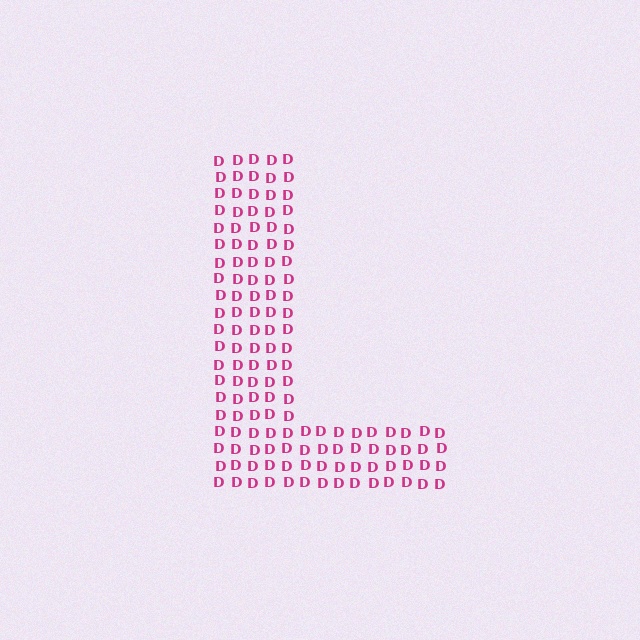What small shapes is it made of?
It is made of small letter D's.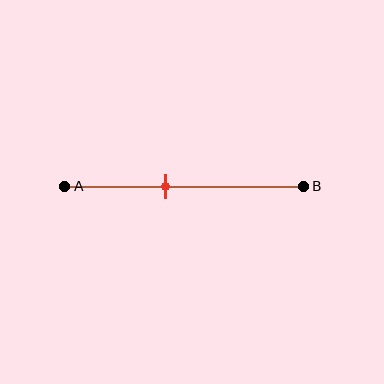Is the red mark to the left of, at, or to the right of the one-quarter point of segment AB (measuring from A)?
The red mark is to the right of the one-quarter point of segment AB.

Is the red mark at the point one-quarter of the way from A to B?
No, the mark is at about 40% from A, not at the 25% one-quarter point.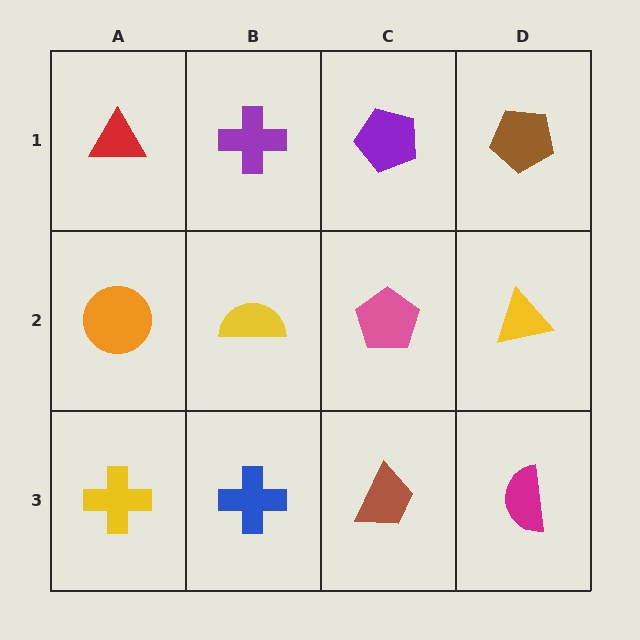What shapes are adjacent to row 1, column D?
A yellow triangle (row 2, column D), a purple pentagon (row 1, column C).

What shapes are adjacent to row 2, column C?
A purple pentagon (row 1, column C), a brown trapezoid (row 3, column C), a yellow semicircle (row 2, column B), a yellow triangle (row 2, column D).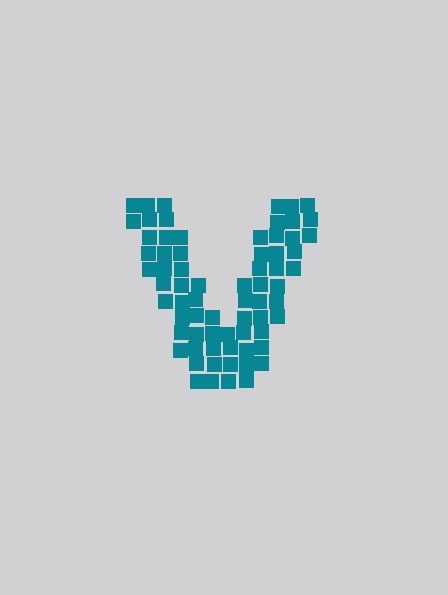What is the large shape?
The large shape is the letter V.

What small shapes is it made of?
It is made of small squares.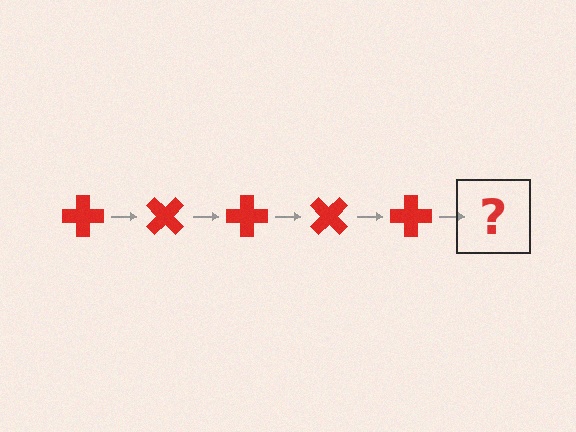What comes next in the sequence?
The next element should be a red cross rotated 225 degrees.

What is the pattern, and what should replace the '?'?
The pattern is that the cross rotates 45 degrees each step. The '?' should be a red cross rotated 225 degrees.